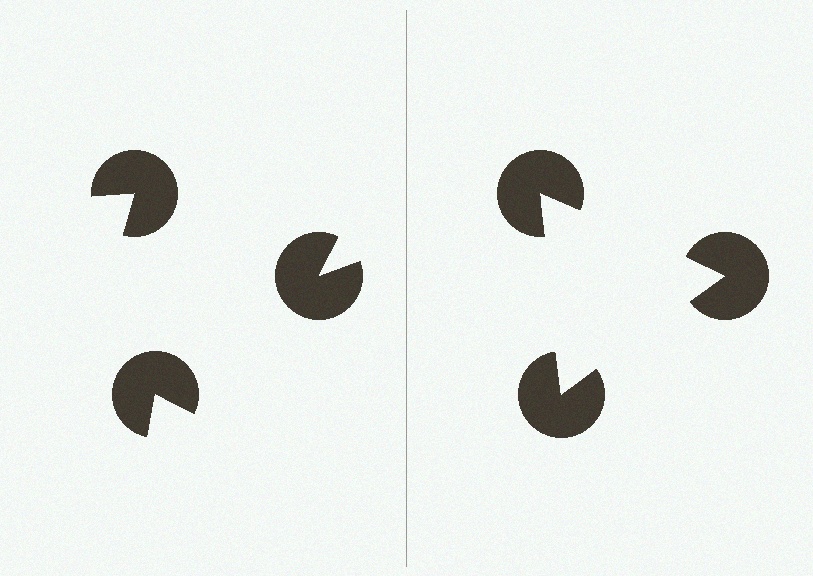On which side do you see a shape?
An illusory triangle appears on the right side. On the left side the wedge cuts are rotated, so no coherent shape forms.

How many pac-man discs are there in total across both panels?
6 — 3 on each side.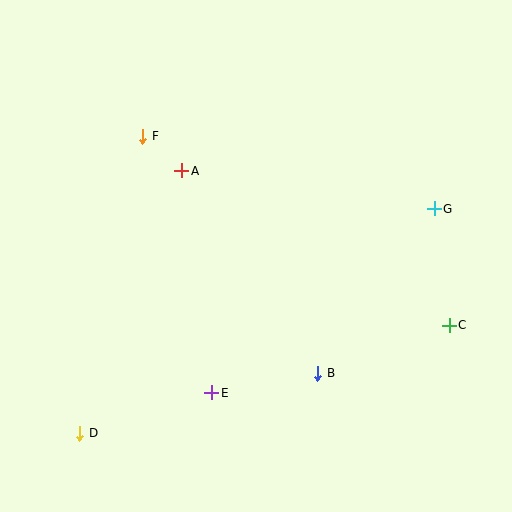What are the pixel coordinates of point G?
Point G is at (434, 209).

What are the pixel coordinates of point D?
Point D is at (80, 433).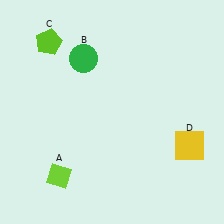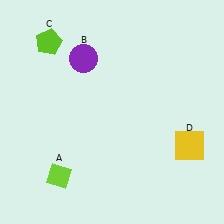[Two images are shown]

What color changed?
The circle (B) changed from green in Image 1 to purple in Image 2.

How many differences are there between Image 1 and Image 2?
There is 1 difference between the two images.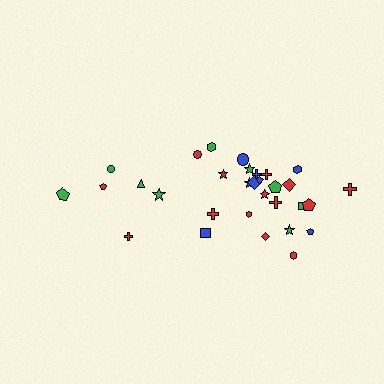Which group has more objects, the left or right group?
The right group.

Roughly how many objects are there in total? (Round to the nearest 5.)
Roughly 30 objects in total.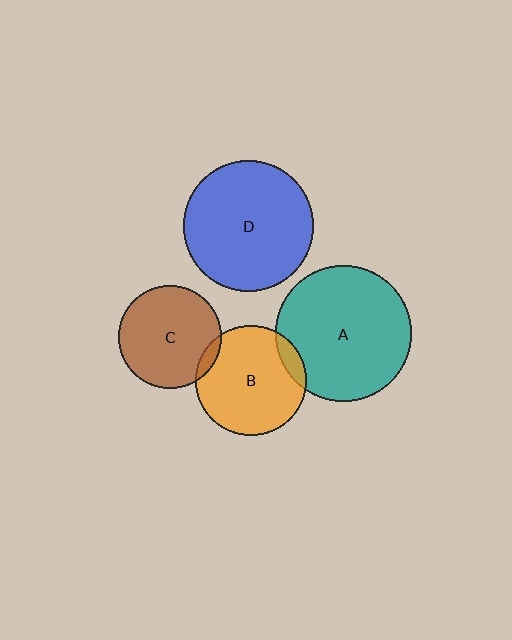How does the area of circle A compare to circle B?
Approximately 1.5 times.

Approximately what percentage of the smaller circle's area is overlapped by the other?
Approximately 10%.